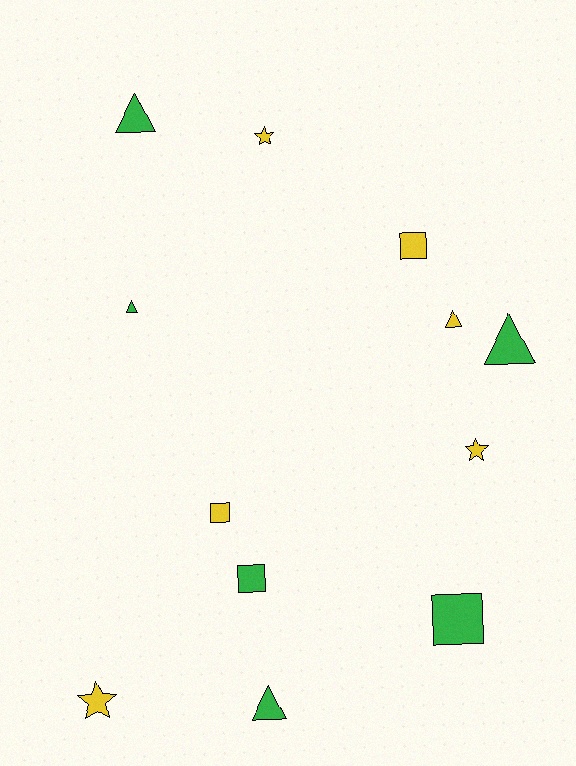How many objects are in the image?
There are 12 objects.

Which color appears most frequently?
Yellow, with 6 objects.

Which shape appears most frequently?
Triangle, with 5 objects.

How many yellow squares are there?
There are 2 yellow squares.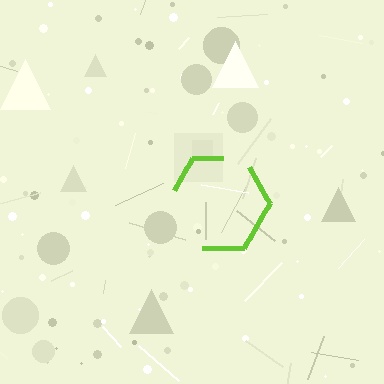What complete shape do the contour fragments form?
The contour fragments form a hexagon.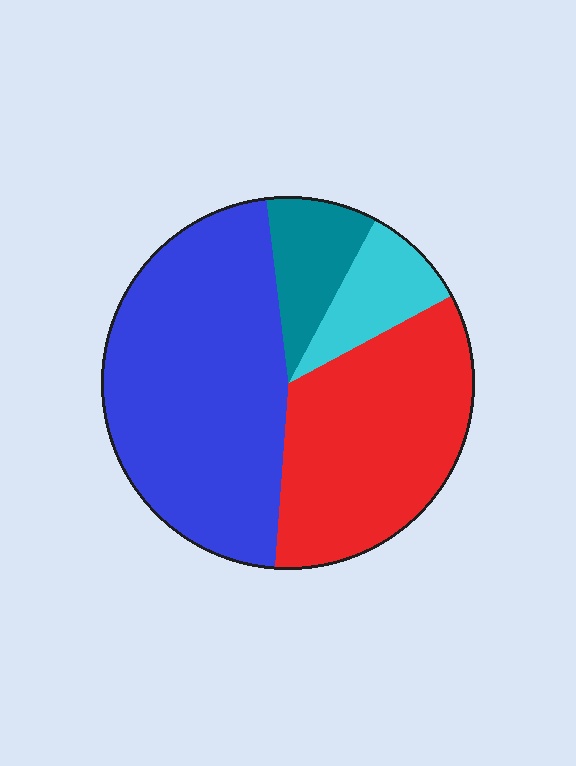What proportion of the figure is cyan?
Cyan covers 9% of the figure.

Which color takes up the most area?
Blue, at roughly 45%.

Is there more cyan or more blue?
Blue.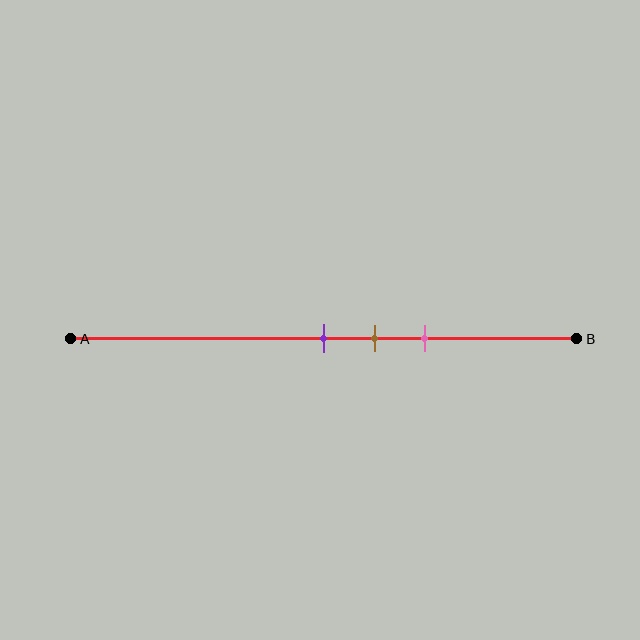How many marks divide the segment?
There are 3 marks dividing the segment.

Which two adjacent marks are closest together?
The purple and brown marks are the closest adjacent pair.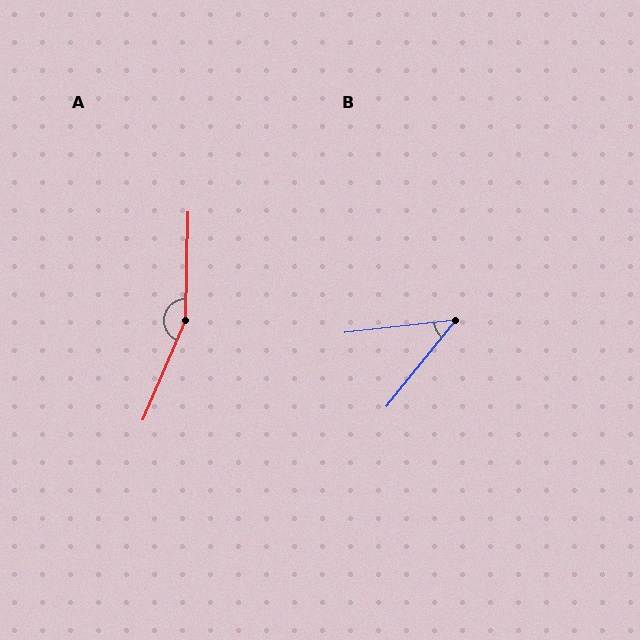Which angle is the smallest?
B, at approximately 45 degrees.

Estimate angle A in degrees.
Approximately 159 degrees.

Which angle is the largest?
A, at approximately 159 degrees.